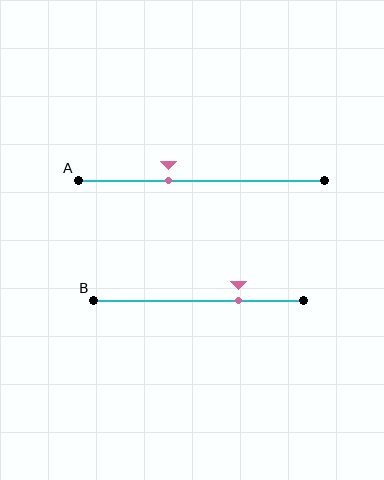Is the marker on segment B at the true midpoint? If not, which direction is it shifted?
No, the marker on segment B is shifted to the right by about 19% of the segment length.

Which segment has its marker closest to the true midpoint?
Segment A has its marker closest to the true midpoint.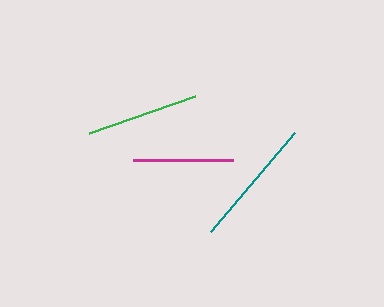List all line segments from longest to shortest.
From longest to shortest: teal, green, magenta.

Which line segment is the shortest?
The magenta line is the shortest at approximately 101 pixels.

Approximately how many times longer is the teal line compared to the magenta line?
The teal line is approximately 1.3 times the length of the magenta line.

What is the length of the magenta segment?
The magenta segment is approximately 101 pixels long.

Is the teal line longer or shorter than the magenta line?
The teal line is longer than the magenta line.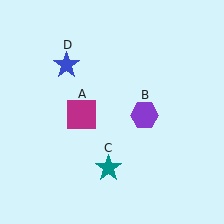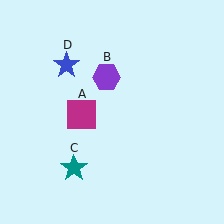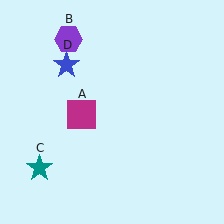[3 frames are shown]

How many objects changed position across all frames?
2 objects changed position: purple hexagon (object B), teal star (object C).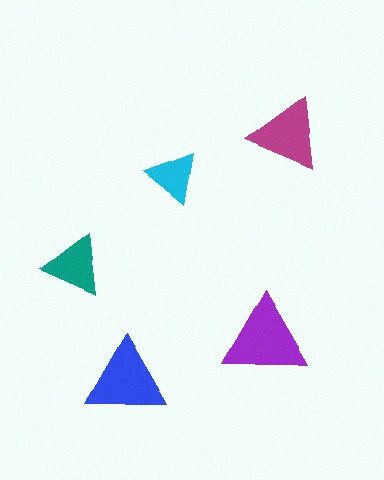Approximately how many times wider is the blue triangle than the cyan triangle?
About 1.5 times wider.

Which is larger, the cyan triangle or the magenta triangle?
The magenta one.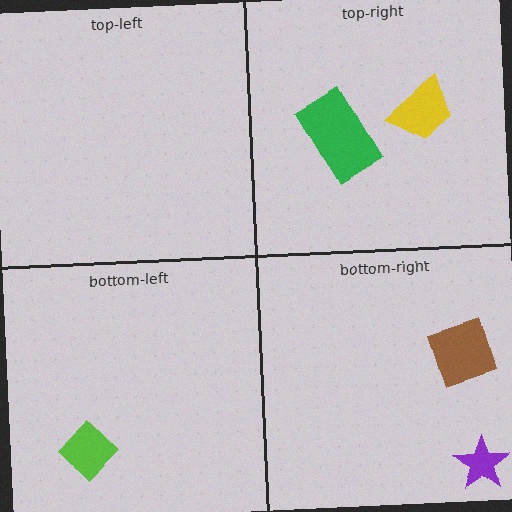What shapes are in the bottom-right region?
The brown square, the purple star.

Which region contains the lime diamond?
The bottom-left region.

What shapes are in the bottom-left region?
The lime diamond.